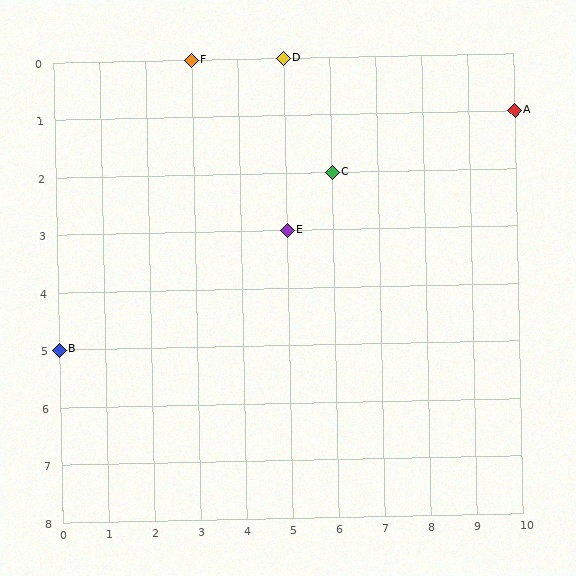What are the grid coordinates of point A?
Point A is at grid coordinates (10, 1).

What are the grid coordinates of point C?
Point C is at grid coordinates (6, 2).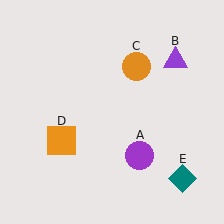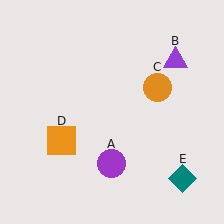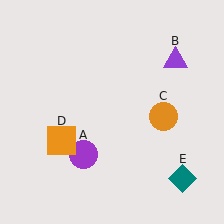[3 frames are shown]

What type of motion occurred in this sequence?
The purple circle (object A), orange circle (object C) rotated clockwise around the center of the scene.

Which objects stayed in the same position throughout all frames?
Purple triangle (object B) and orange square (object D) and teal diamond (object E) remained stationary.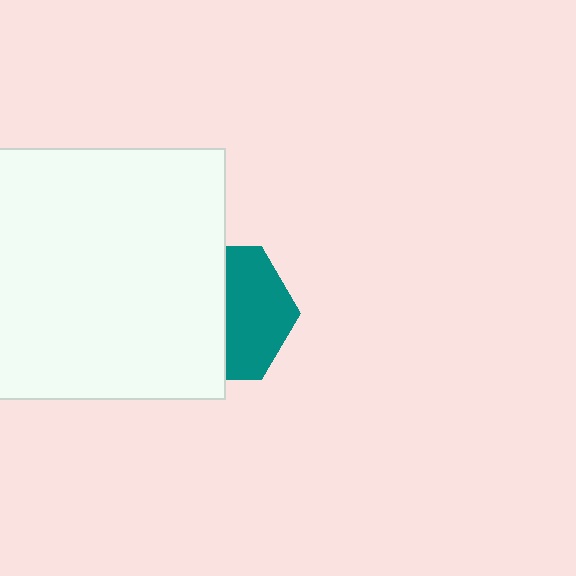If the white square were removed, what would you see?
You would see the complete teal hexagon.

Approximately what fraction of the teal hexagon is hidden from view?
Roughly 52% of the teal hexagon is hidden behind the white square.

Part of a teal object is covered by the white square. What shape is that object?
It is a hexagon.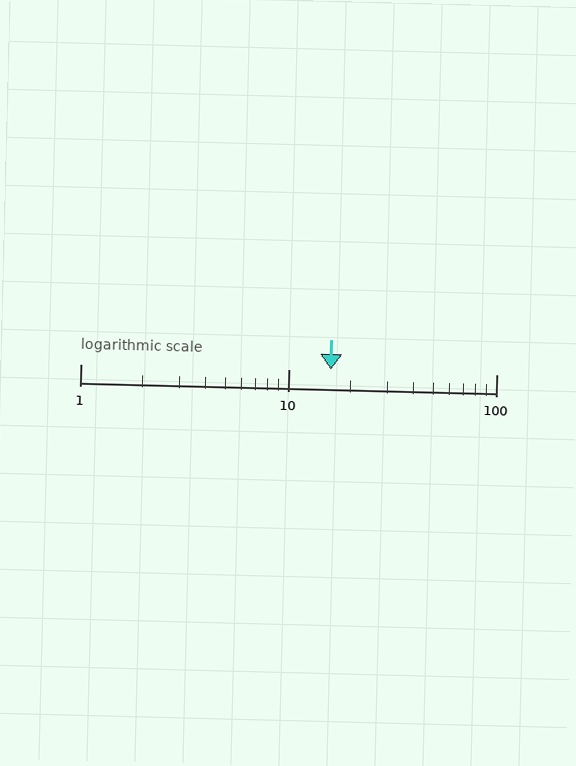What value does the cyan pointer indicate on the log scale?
The pointer indicates approximately 16.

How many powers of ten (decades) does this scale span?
The scale spans 2 decades, from 1 to 100.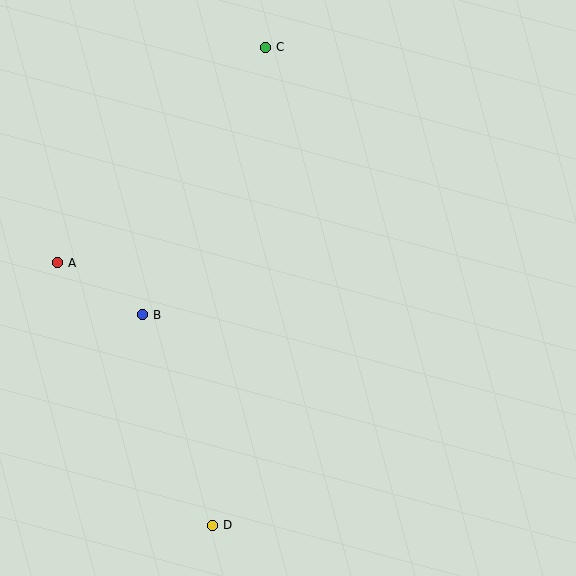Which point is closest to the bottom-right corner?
Point D is closest to the bottom-right corner.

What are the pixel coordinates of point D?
Point D is at (213, 525).